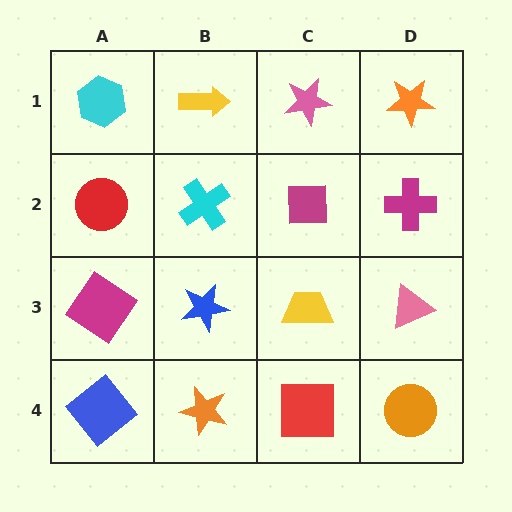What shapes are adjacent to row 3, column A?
A red circle (row 2, column A), a blue diamond (row 4, column A), a blue star (row 3, column B).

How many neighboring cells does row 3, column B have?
4.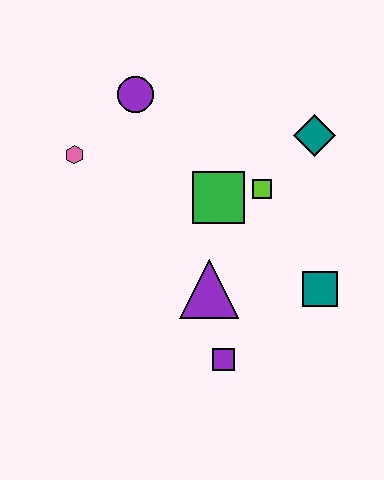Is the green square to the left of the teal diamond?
Yes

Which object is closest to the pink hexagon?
The purple circle is closest to the pink hexagon.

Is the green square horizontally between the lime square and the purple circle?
Yes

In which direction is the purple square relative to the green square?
The purple square is below the green square.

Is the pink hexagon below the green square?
No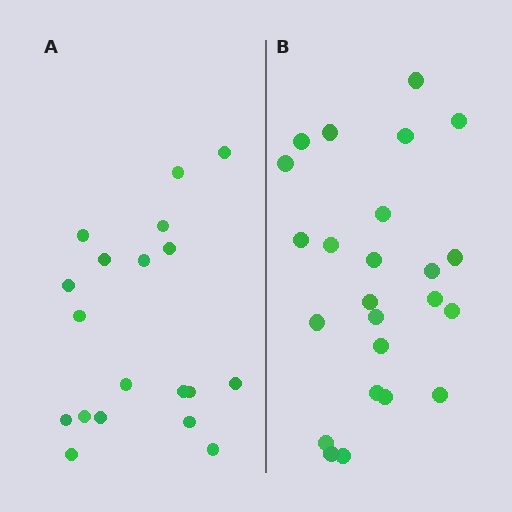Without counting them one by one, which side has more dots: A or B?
Region B (the right region) has more dots.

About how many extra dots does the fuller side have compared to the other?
Region B has about 5 more dots than region A.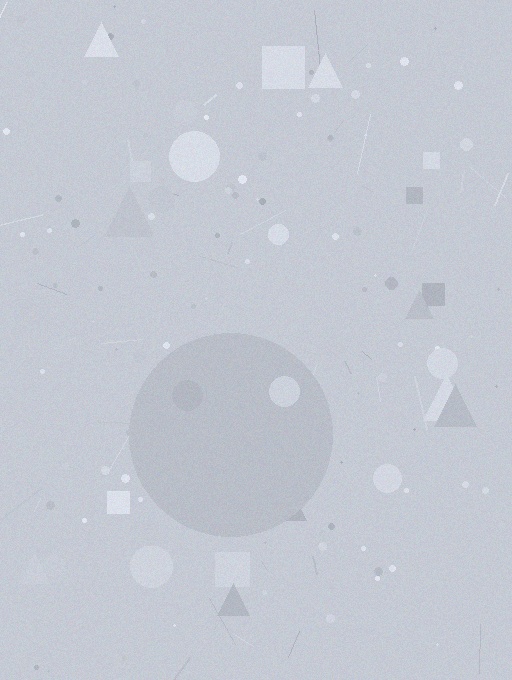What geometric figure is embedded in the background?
A circle is embedded in the background.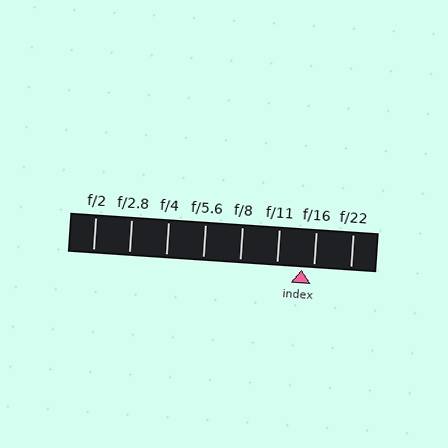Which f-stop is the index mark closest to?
The index mark is closest to f/16.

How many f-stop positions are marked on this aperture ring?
There are 8 f-stop positions marked.